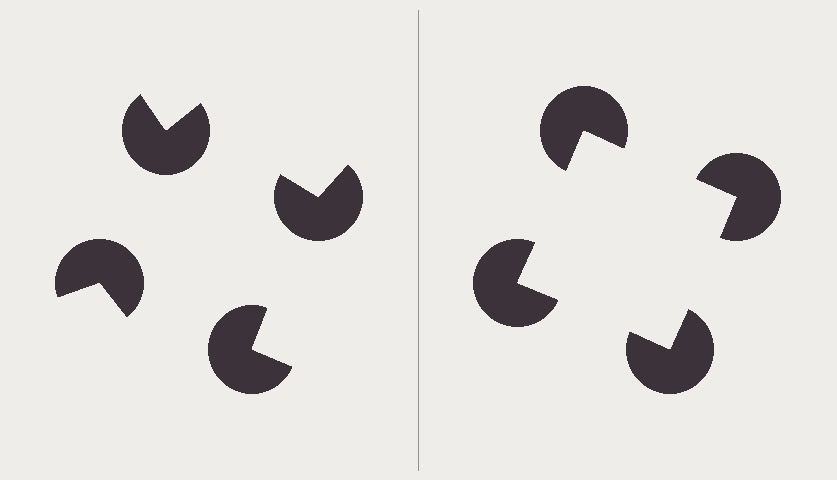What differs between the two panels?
The pac-man discs are positioned identically on both sides; only the wedge orientations differ. On the right they align to a square; on the left they are misaligned.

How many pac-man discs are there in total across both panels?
8 — 4 on each side.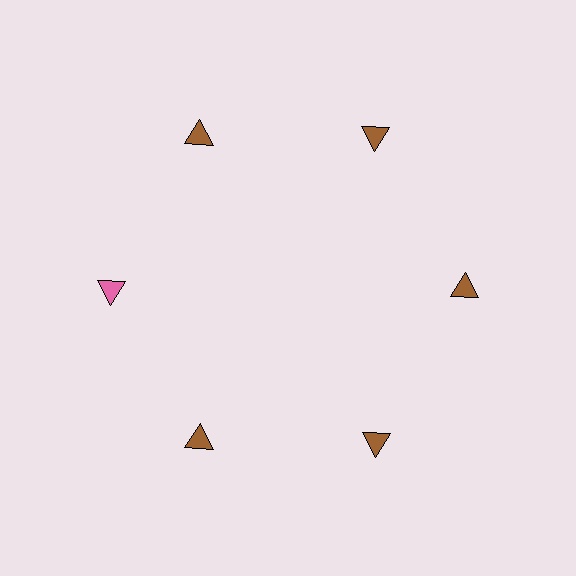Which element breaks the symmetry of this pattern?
The pink triangle at roughly the 9 o'clock position breaks the symmetry. All other shapes are brown triangles.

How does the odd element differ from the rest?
It has a different color: pink instead of brown.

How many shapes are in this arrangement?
There are 6 shapes arranged in a ring pattern.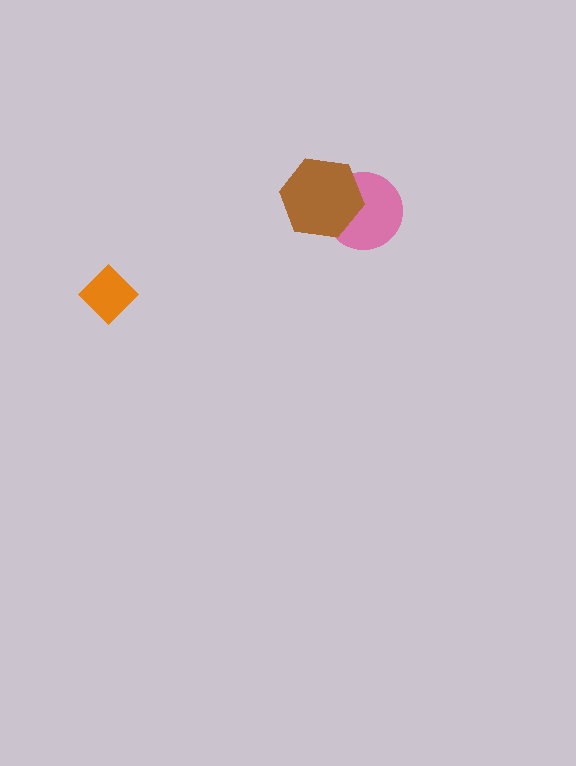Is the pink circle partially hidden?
Yes, it is partially covered by another shape.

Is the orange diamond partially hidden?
No, no other shape covers it.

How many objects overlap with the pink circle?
1 object overlaps with the pink circle.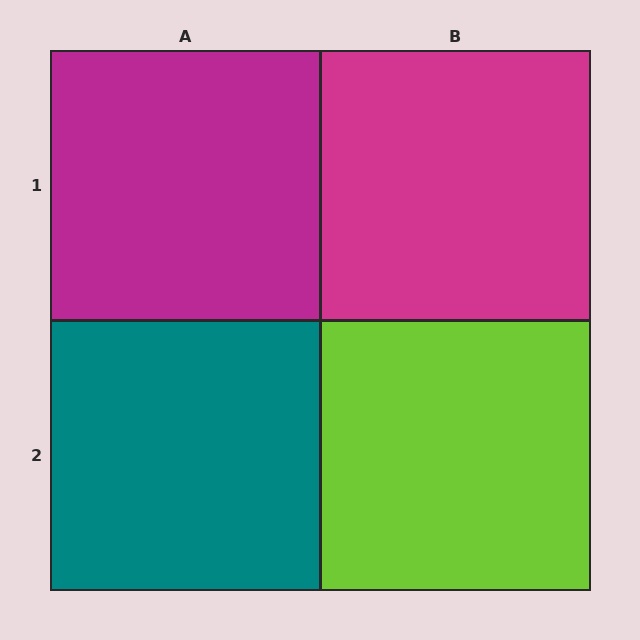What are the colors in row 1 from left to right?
Magenta, magenta.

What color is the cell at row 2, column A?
Teal.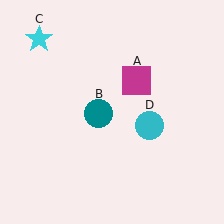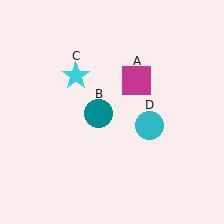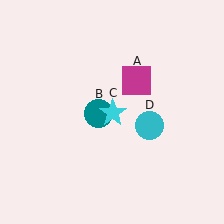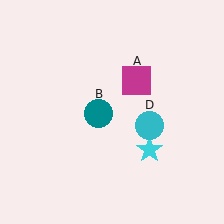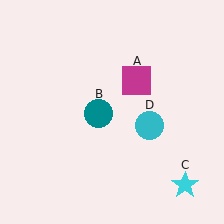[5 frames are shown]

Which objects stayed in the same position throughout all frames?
Magenta square (object A) and teal circle (object B) and cyan circle (object D) remained stationary.